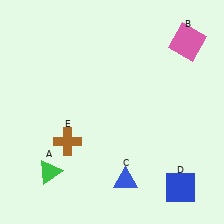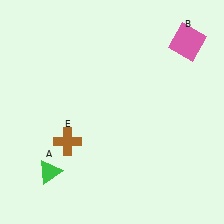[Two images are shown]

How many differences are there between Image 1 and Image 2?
There are 2 differences between the two images.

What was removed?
The blue square (D), the blue triangle (C) were removed in Image 2.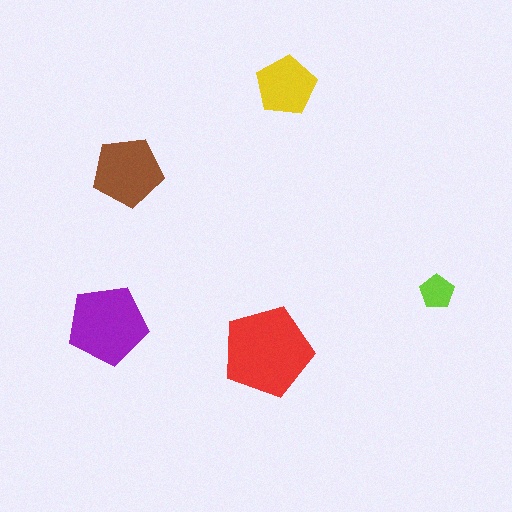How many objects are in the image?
There are 5 objects in the image.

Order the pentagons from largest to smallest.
the red one, the purple one, the brown one, the yellow one, the lime one.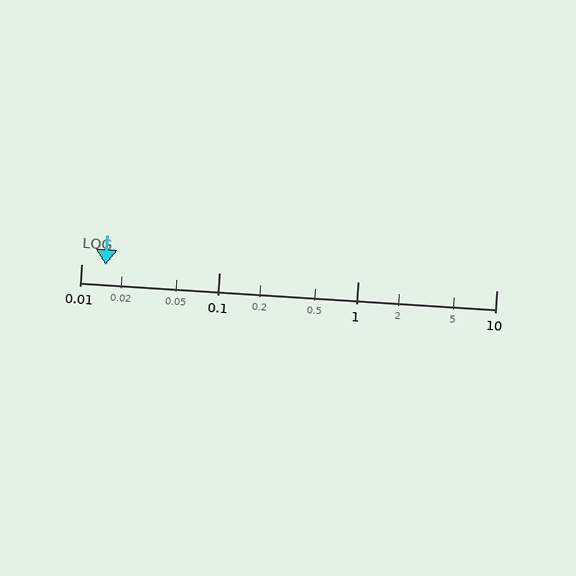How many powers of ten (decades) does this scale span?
The scale spans 3 decades, from 0.01 to 10.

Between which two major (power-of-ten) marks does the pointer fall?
The pointer is between 0.01 and 0.1.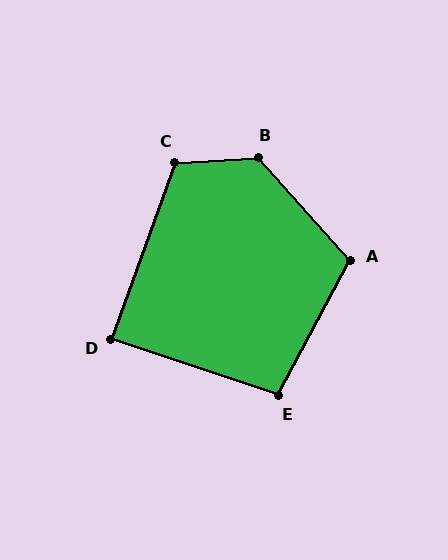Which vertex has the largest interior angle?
B, at approximately 128 degrees.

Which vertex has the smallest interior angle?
D, at approximately 89 degrees.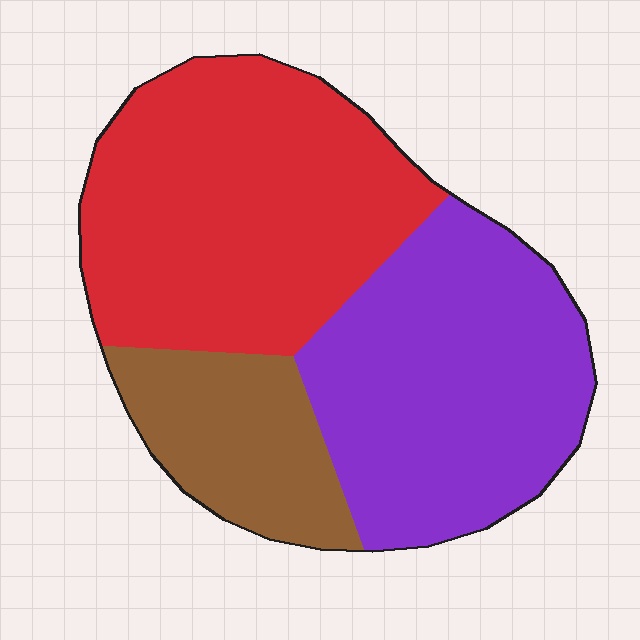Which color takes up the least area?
Brown, at roughly 20%.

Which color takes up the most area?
Red, at roughly 45%.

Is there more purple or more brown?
Purple.